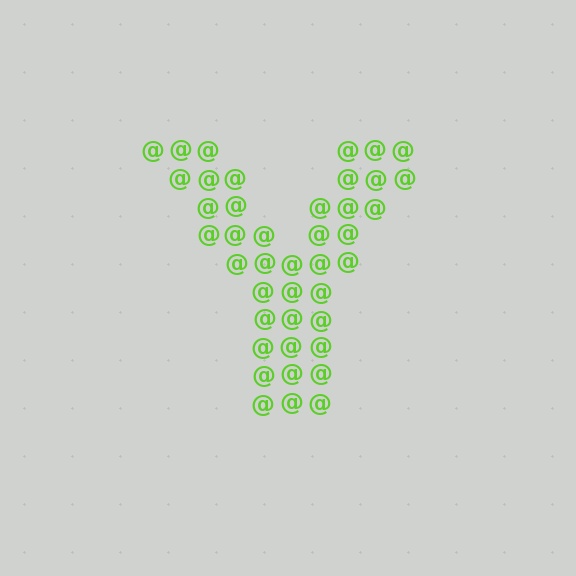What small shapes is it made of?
It is made of small at signs.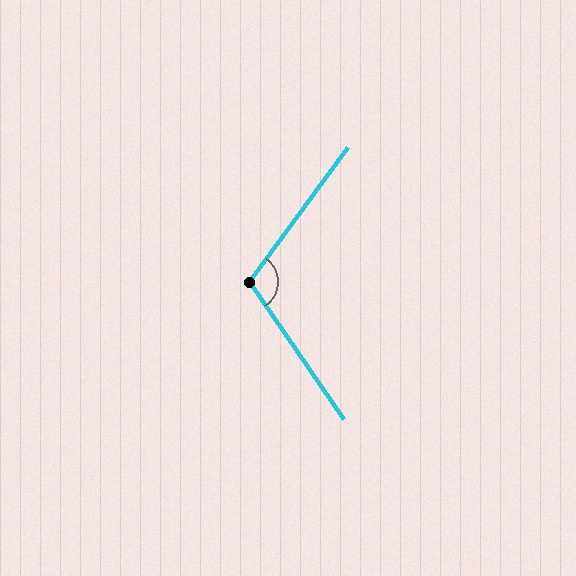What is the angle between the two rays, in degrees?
Approximately 109 degrees.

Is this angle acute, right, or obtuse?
It is obtuse.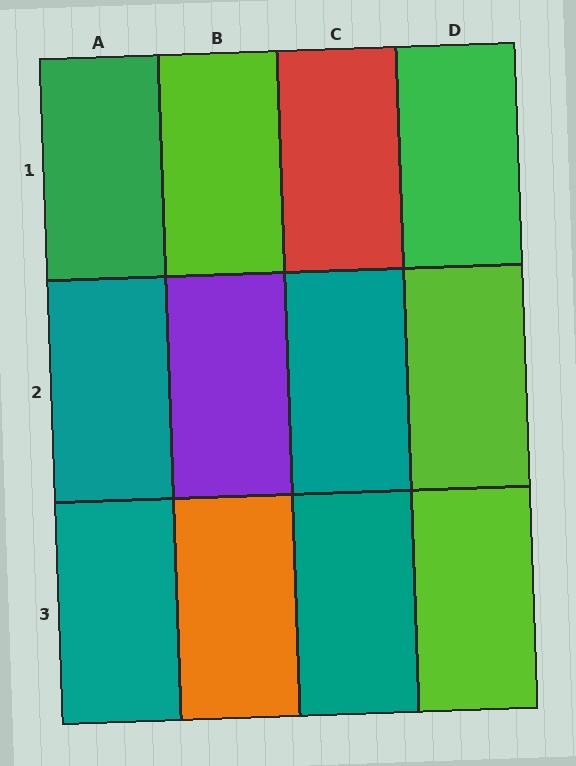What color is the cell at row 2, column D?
Lime.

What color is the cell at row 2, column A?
Teal.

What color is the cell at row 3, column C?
Teal.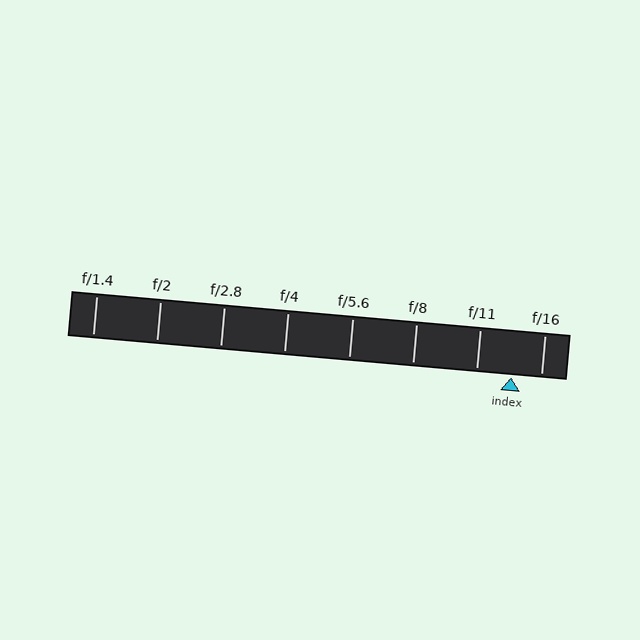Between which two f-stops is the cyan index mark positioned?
The index mark is between f/11 and f/16.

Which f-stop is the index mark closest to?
The index mark is closest to f/16.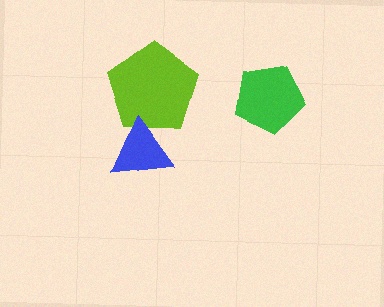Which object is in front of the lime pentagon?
The blue triangle is in front of the lime pentagon.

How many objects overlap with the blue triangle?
1 object overlaps with the blue triangle.